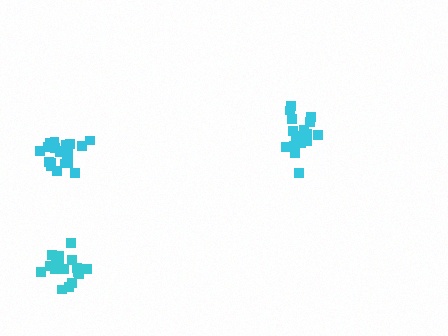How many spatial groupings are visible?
There are 3 spatial groupings.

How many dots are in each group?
Group 1: 20 dots, Group 2: 18 dots, Group 3: 18 dots (56 total).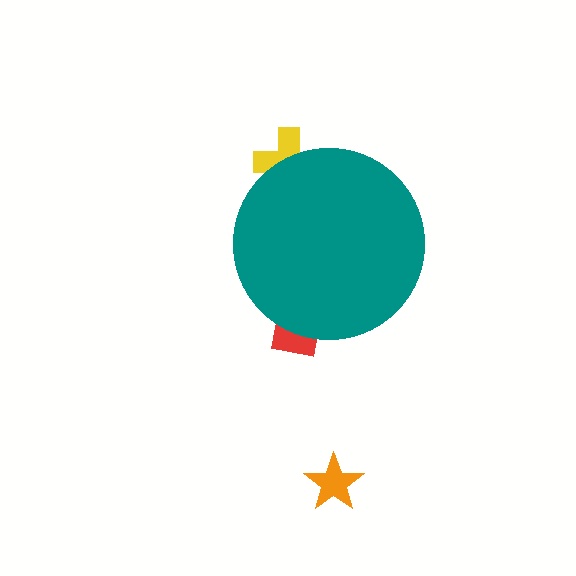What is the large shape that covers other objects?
A teal circle.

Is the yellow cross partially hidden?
Yes, the yellow cross is partially hidden behind the teal circle.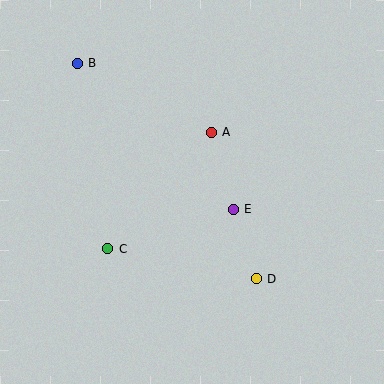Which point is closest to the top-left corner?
Point B is closest to the top-left corner.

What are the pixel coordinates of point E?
Point E is at (233, 209).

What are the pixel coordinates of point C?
Point C is at (108, 249).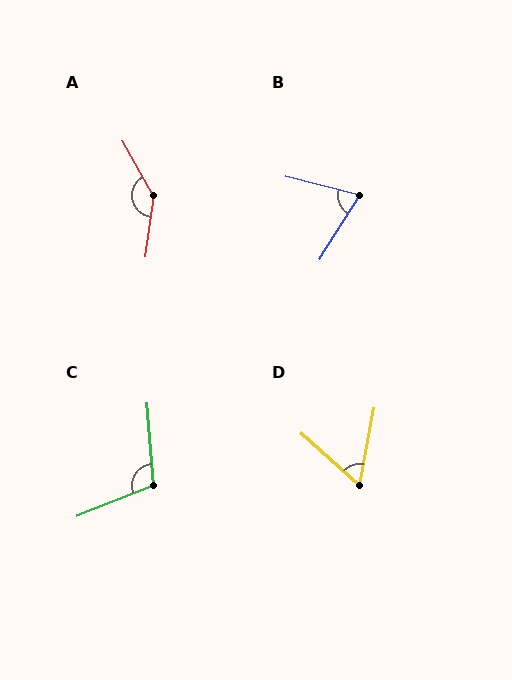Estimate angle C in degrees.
Approximately 107 degrees.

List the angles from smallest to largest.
D (58°), B (72°), C (107°), A (143°).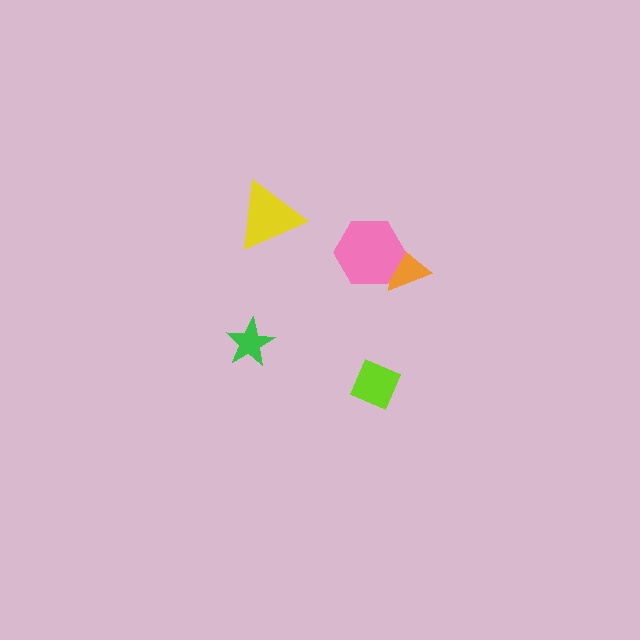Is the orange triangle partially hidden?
Yes, it is partially covered by another shape.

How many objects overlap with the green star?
0 objects overlap with the green star.